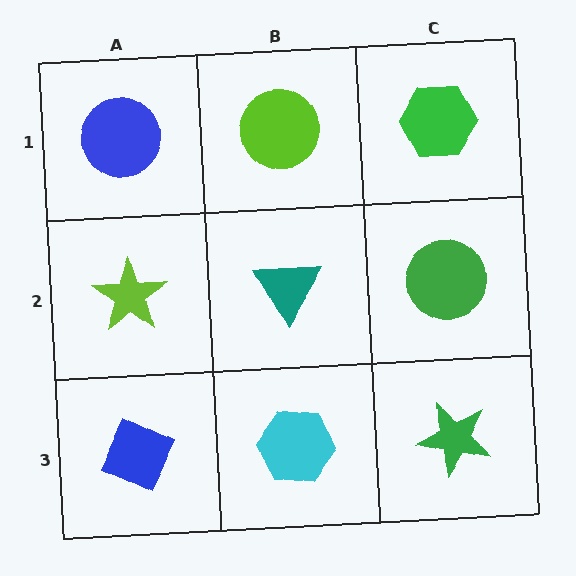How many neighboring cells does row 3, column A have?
2.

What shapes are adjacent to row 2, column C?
A green hexagon (row 1, column C), a green star (row 3, column C), a teal triangle (row 2, column B).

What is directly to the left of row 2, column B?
A lime star.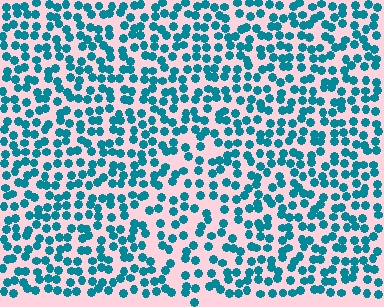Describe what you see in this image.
The image contains small teal elements arranged at two different densities. A diamond-shaped region is visible where the elements are less densely packed than the surrounding area.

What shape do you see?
I see a diamond.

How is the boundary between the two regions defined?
The boundary is defined by a change in element density (approximately 1.4x ratio). All elements are the same color, size, and shape.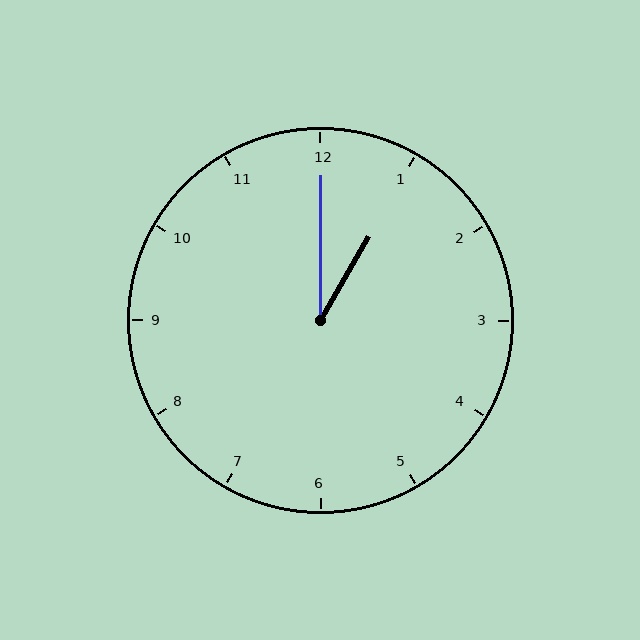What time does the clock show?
1:00.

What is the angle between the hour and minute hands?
Approximately 30 degrees.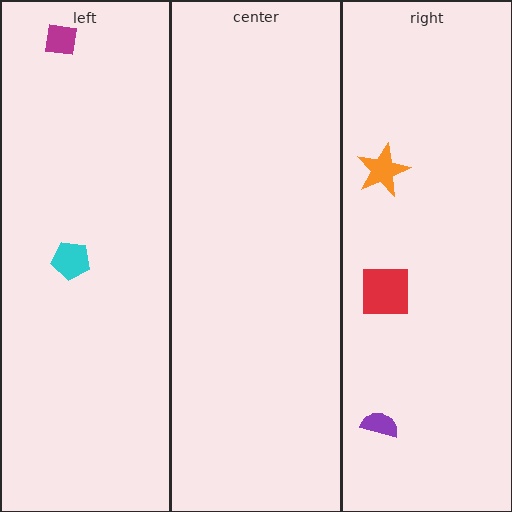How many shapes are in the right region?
3.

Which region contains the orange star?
The right region.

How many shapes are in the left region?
2.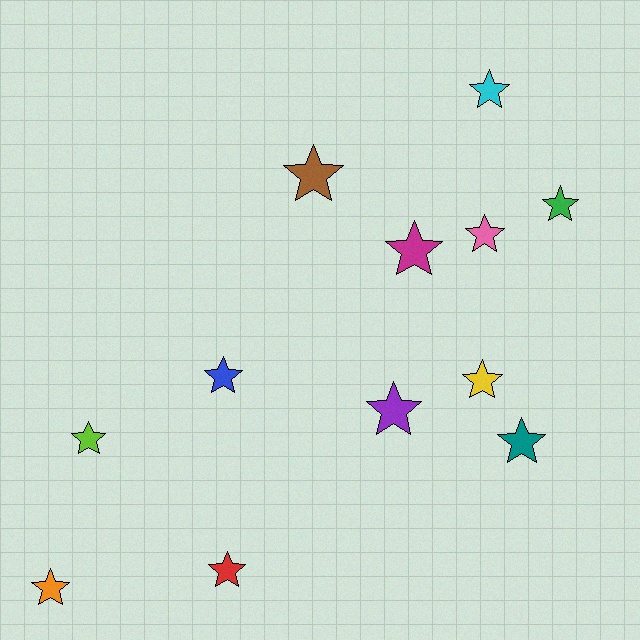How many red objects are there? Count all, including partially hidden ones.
There is 1 red object.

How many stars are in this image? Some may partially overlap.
There are 12 stars.